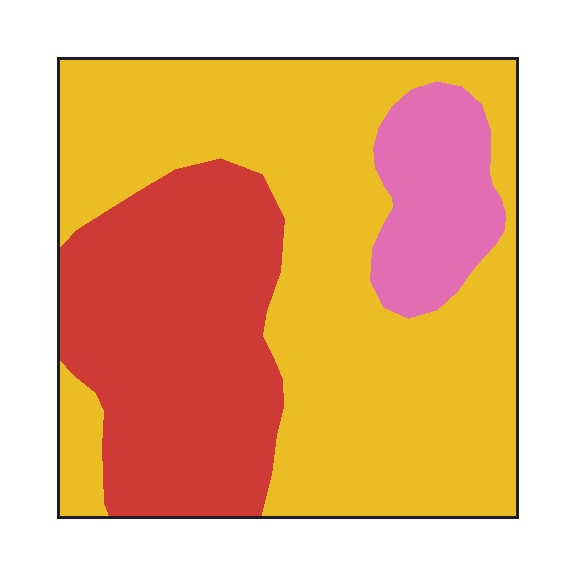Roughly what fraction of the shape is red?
Red covers 31% of the shape.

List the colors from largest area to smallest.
From largest to smallest: yellow, red, pink.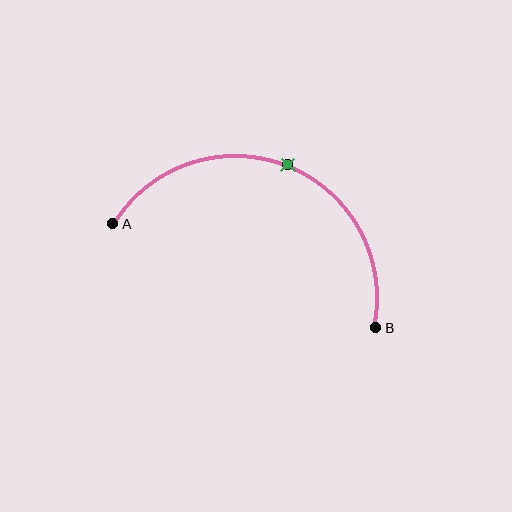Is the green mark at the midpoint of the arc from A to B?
Yes. The green mark lies on the arc at equal arc-length from both A and B — it is the arc midpoint.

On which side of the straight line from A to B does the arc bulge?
The arc bulges above the straight line connecting A and B.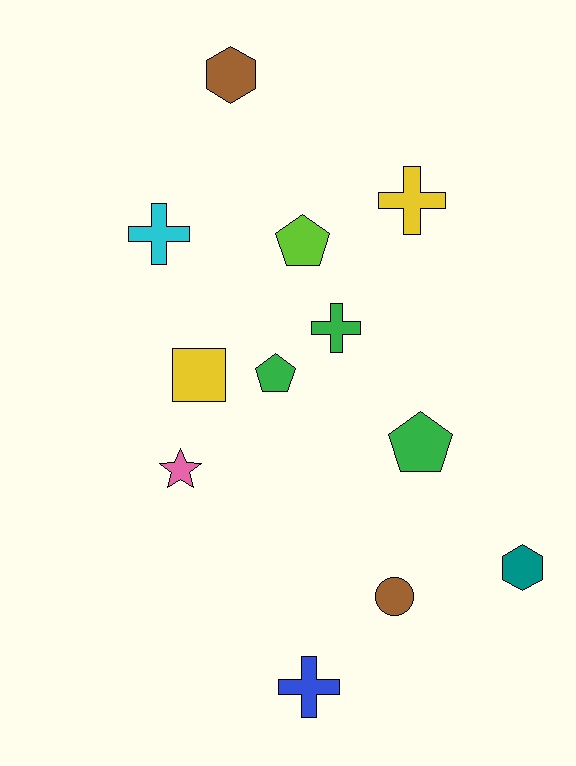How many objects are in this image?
There are 12 objects.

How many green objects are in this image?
There are 3 green objects.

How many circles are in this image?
There is 1 circle.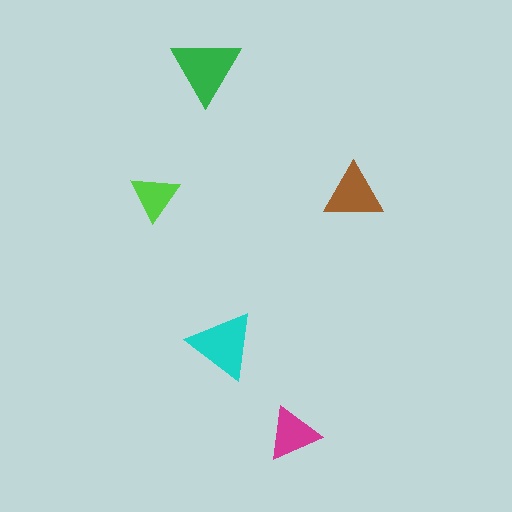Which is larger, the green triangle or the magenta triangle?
The green one.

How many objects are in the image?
There are 5 objects in the image.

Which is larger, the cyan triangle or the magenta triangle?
The cyan one.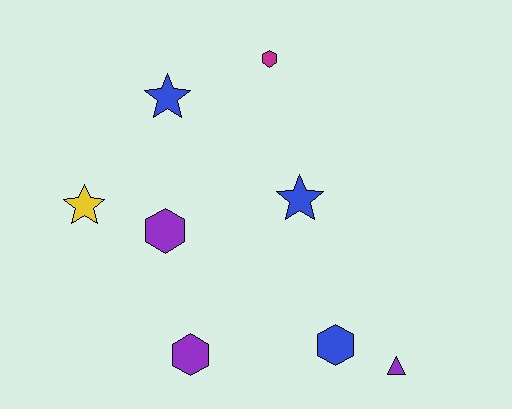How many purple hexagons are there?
There are 2 purple hexagons.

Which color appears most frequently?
Purple, with 3 objects.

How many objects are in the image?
There are 8 objects.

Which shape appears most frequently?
Hexagon, with 4 objects.